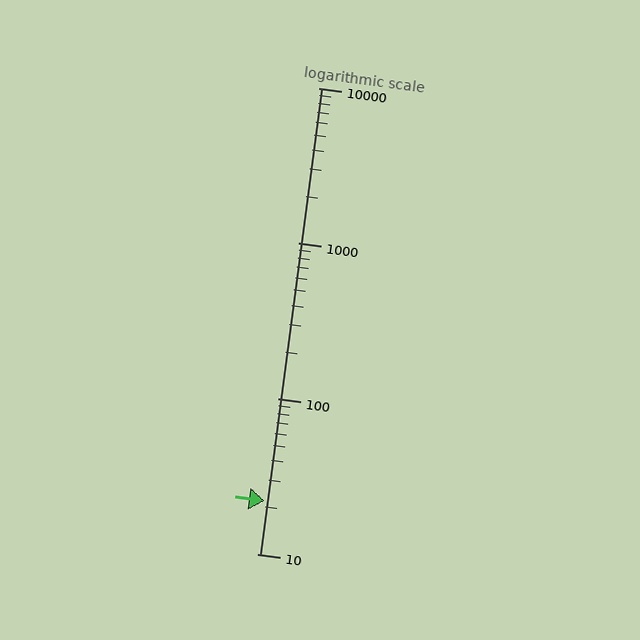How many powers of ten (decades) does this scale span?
The scale spans 3 decades, from 10 to 10000.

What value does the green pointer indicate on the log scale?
The pointer indicates approximately 22.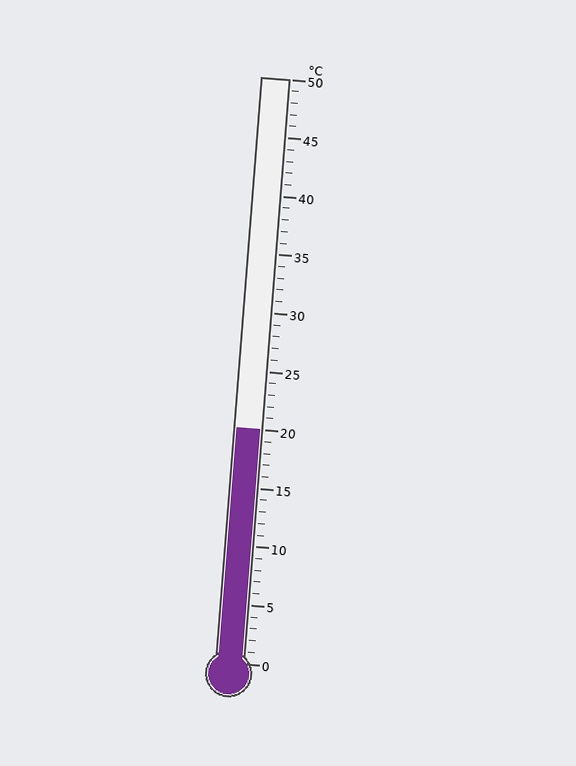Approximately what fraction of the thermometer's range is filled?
The thermometer is filled to approximately 40% of its range.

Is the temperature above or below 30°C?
The temperature is below 30°C.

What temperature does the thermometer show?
The thermometer shows approximately 20°C.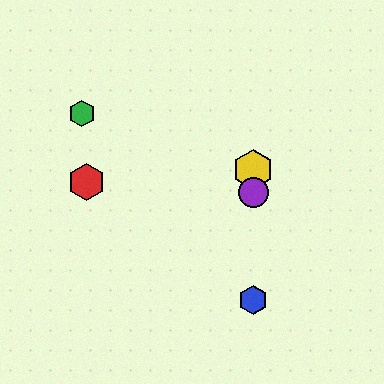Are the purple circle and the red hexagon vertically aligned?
No, the purple circle is at x≈253 and the red hexagon is at x≈87.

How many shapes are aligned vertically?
3 shapes (the blue hexagon, the yellow hexagon, the purple circle) are aligned vertically.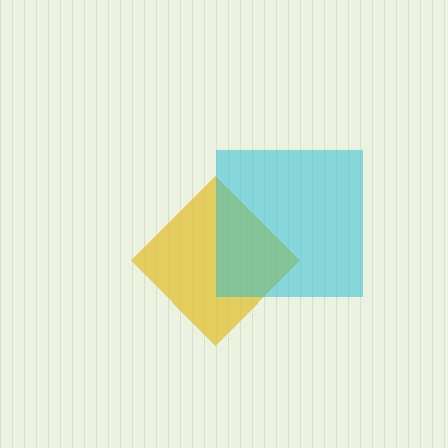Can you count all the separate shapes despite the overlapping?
Yes, there are 2 separate shapes.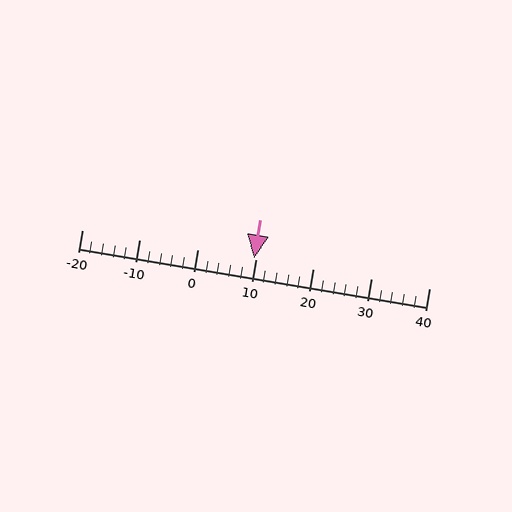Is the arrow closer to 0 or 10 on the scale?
The arrow is closer to 10.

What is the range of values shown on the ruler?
The ruler shows values from -20 to 40.